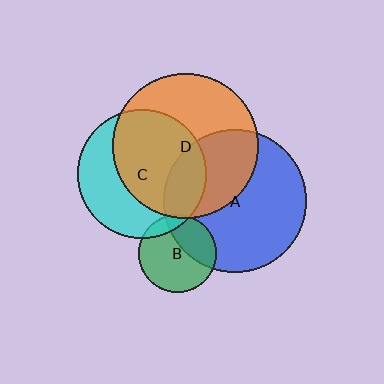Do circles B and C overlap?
Yes.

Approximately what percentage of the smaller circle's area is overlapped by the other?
Approximately 15%.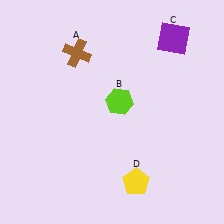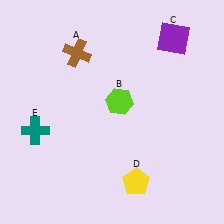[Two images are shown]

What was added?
A teal cross (E) was added in Image 2.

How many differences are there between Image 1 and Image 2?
There is 1 difference between the two images.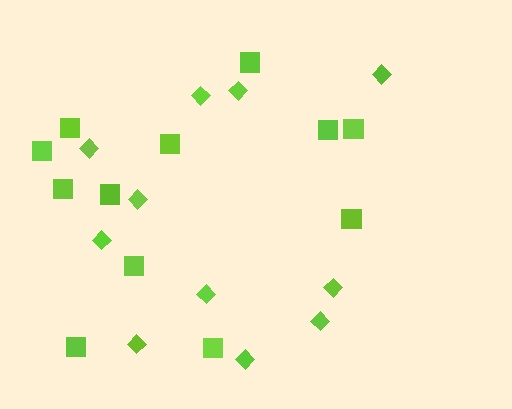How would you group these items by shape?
There are 2 groups: one group of squares (12) and one group of diamonds (11).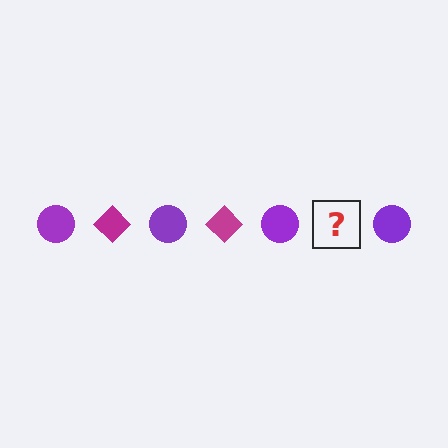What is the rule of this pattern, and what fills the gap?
The rule is that the pattern alternates between purple circle and magenta diamond. The gap should be filled with a magenta diamond.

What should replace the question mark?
The question mark should be replaced with a magenta diamond.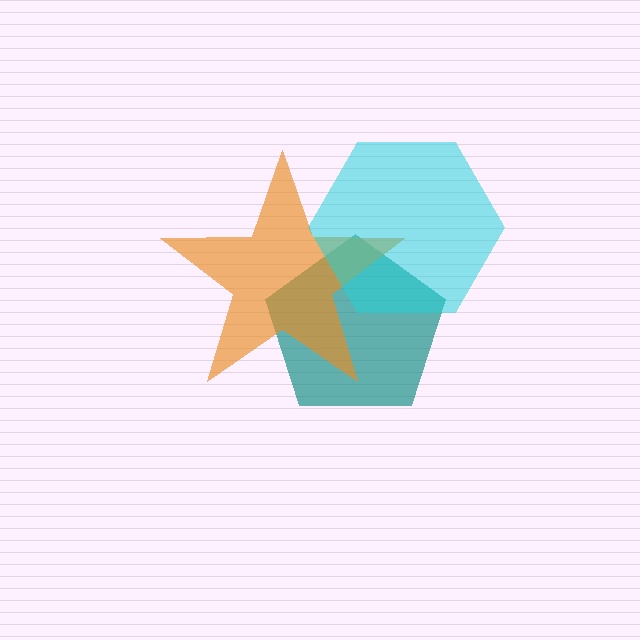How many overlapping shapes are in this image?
There are 3 overlapping shapes in the image.